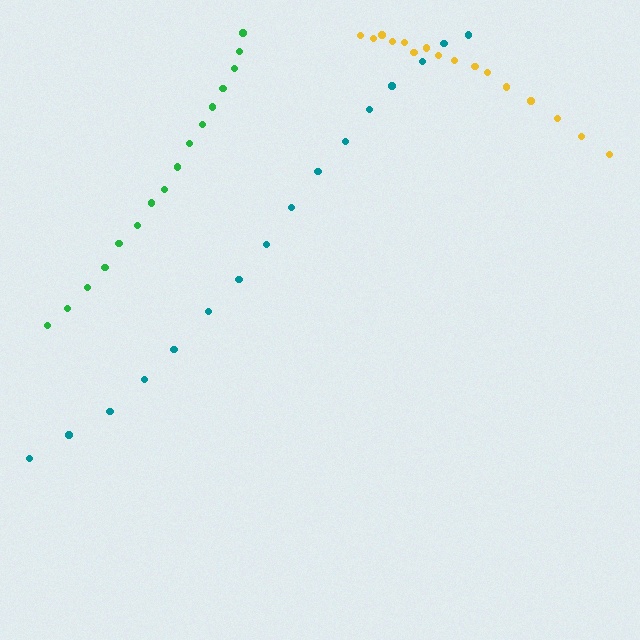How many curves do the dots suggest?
There are 3 distinct paths.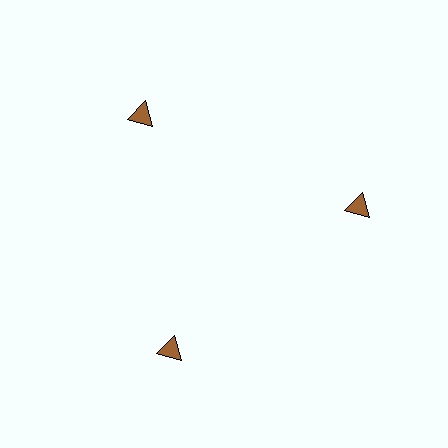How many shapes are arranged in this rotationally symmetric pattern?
There are 3 shapes, arranged in 3 groups of 1.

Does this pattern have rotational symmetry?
Yes, this pattern has 3-fold rotational symmetry. It looks the same after rotating 120 degrees around the center.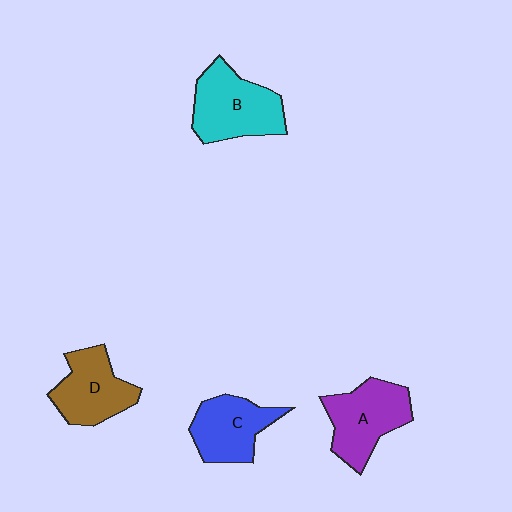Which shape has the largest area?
Shape B (cyan).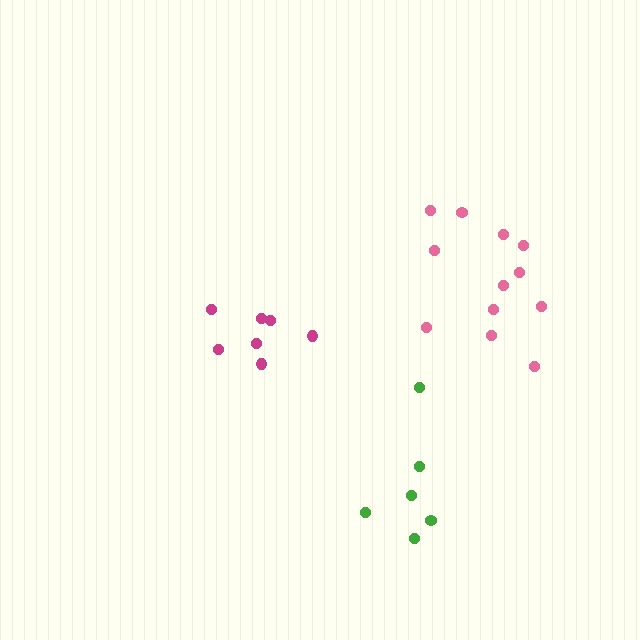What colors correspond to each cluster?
The clusters are colored: magenta, green, pink.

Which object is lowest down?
The green cluster is bottommost.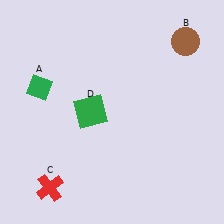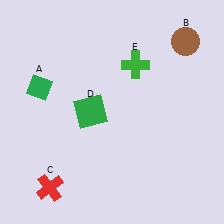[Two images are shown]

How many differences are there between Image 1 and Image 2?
There is 1 difference between the two images.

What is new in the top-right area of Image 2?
A green cross (E) was added in the top-right area of Image 2.